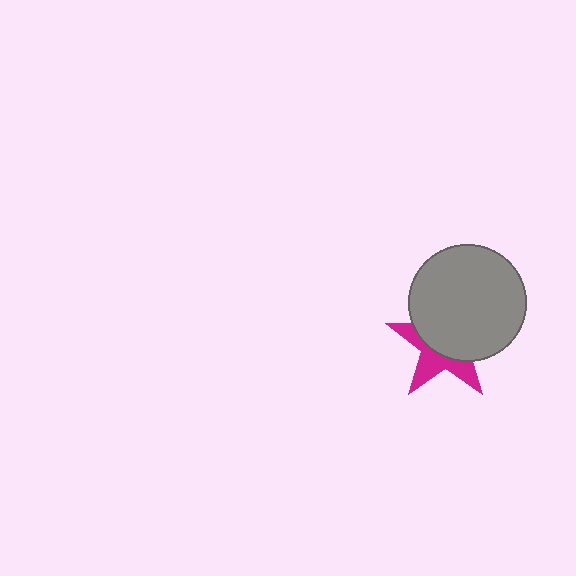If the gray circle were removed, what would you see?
You would see the complete magenta star.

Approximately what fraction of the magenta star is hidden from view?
Roughly 60% of the magenta star is hidden behind the gray circle.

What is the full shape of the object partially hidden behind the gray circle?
The partially hidden object is a magenta star.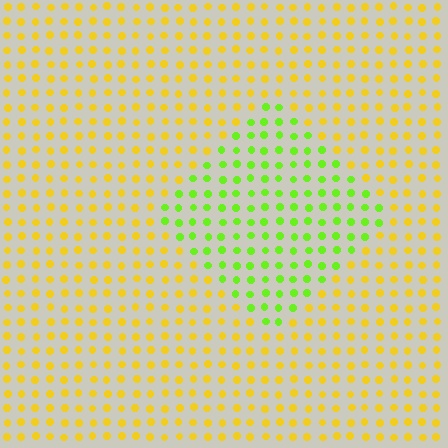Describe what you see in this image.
The image is filled with small yellow elements in a uniform arrangement. A diamond-shaped region is visible where the elements are tinted to a slightly different hue, forming a subtle color boundary.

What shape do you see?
I see a diamond.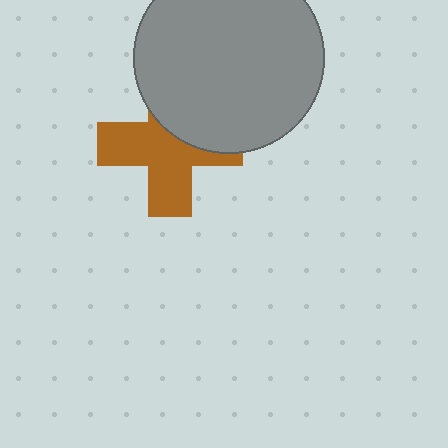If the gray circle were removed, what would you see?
You would see the complete brown cross.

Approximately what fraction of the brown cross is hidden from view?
Roughly 39% of the brown cross is hidden behind the gray circle.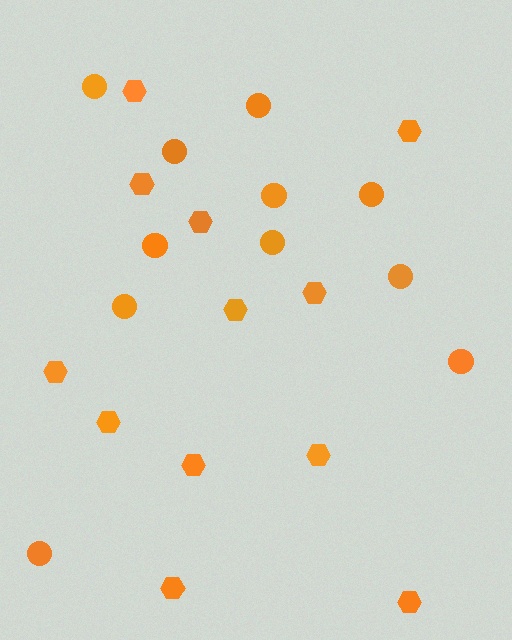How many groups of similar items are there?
There are 2 groups: one group of hexagons (12) and one group of circles (11).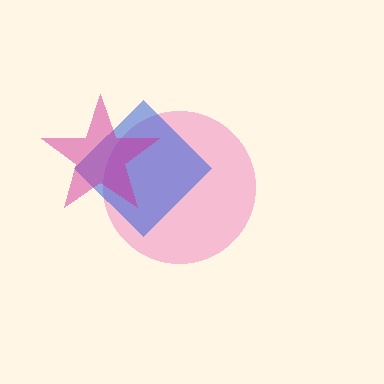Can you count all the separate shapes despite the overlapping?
Yes, there are 3 separate shapes.